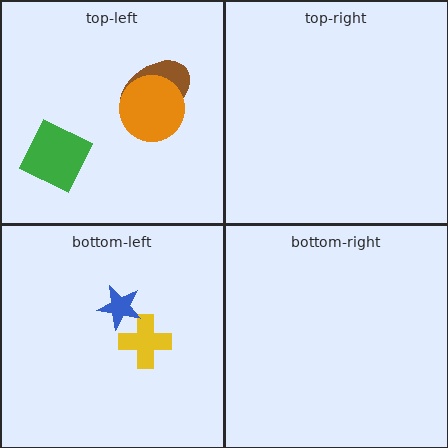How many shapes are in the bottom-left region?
2.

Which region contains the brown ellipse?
The top-left region.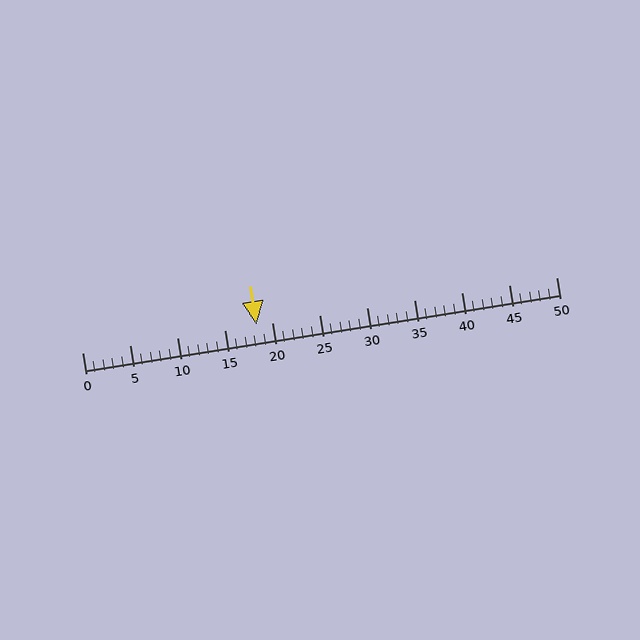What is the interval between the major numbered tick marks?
The major tick marks are spaced 5 units apart.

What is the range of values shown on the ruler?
The ruler shows values from 0 to 50.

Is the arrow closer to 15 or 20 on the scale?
The arrow is closer to 20.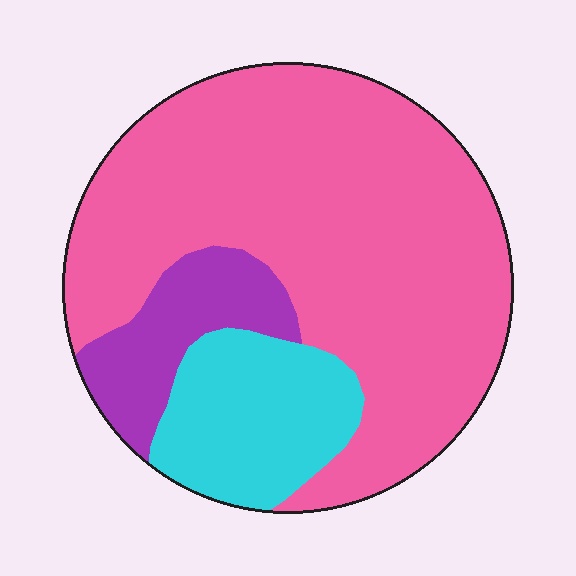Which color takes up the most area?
Pink, at roughly 70%.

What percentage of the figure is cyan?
Cyan covers roughly 20% of the figure.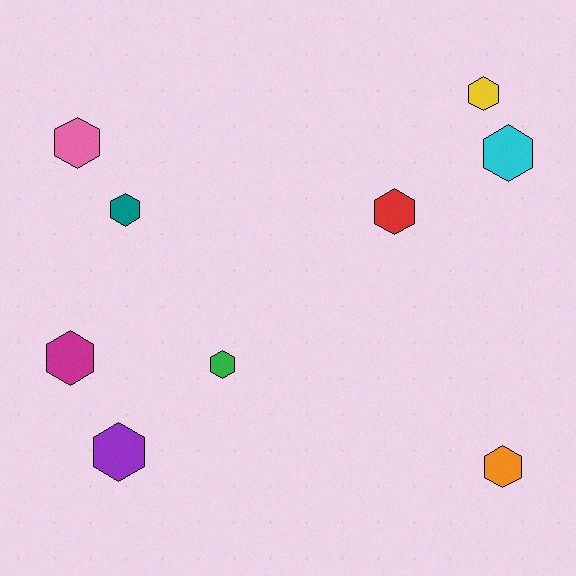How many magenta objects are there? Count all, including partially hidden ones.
There is 1 magenta object.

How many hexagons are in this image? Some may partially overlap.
There are 9 hexagons.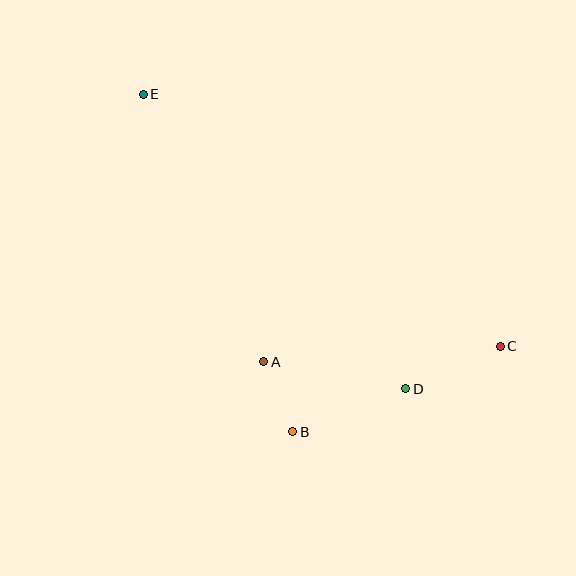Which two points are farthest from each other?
Points C and E are farthest from each other.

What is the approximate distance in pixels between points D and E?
The distance between D and E is approximately 395 pixels.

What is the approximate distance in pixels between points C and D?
The distance between C and D is approximately 103 pixels.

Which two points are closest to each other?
Points A and B are closest to each other.